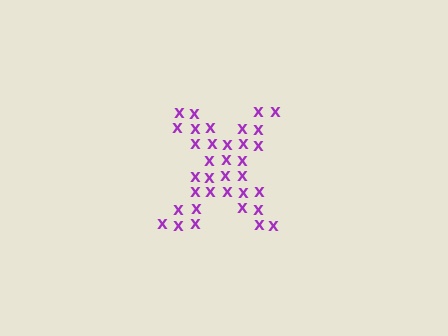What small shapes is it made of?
It is made of small letter X's.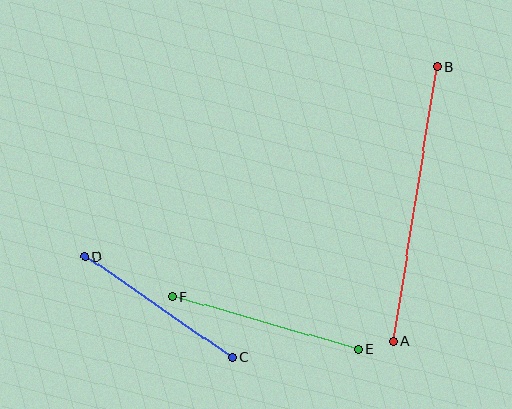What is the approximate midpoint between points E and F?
The midpoint is at approximately (265, 323) pixels.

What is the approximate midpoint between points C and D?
The midpoint is at approximately (159, 307) pixels.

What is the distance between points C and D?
The distance is approximately 179 pixels.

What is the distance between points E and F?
The distance is approximately 194 pixels.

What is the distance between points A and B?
The distance is approximately 277 pixels.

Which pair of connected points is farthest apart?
Points A and B are farthest apart.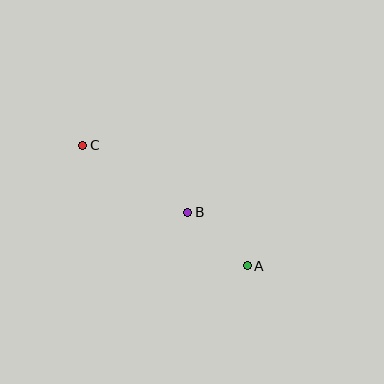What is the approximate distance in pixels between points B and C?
The distance between B and C is approximately 125 pixels.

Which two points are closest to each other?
Points A and B are closest to each other.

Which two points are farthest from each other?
Points A and C are farthest from each other.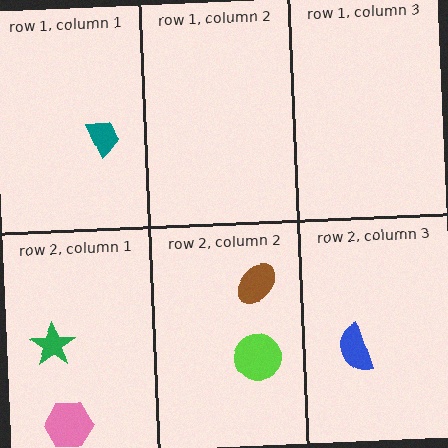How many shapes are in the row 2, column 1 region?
2.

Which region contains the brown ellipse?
The row 2, column 2 region.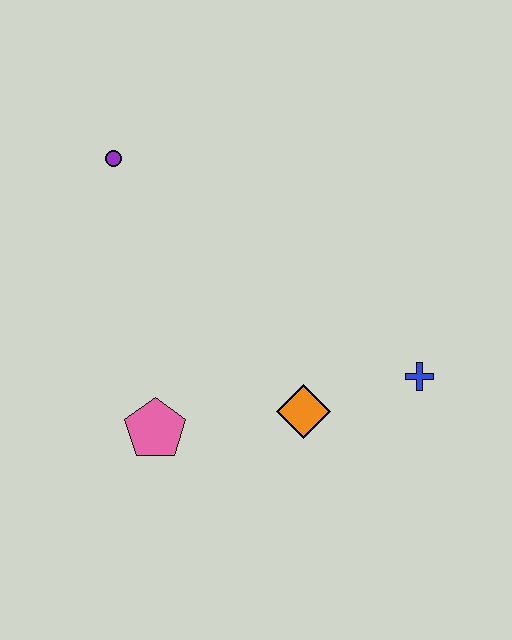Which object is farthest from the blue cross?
The purple circle is farthest from the blue cross.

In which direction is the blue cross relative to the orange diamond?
The blue cross is to the right of the orange diamond.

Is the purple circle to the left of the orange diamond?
Yes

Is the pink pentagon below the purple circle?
Yes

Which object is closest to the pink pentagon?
The orange diamond is closest to the pink pentagon.